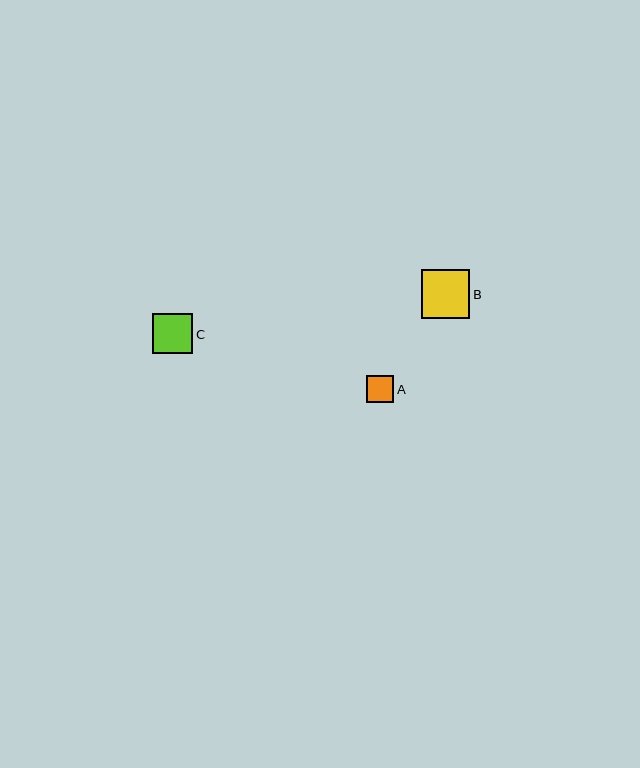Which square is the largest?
Square B is the largest with a size of approximately 49 pixels.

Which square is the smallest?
Square A is the smallest with a size of approximately 27 pixels.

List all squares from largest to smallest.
From largest to smallest: B, C, A.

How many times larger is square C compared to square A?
Square C is approximately 1.5 times the size of square A.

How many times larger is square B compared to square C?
Square B is approximately 1.2 times the size of square C.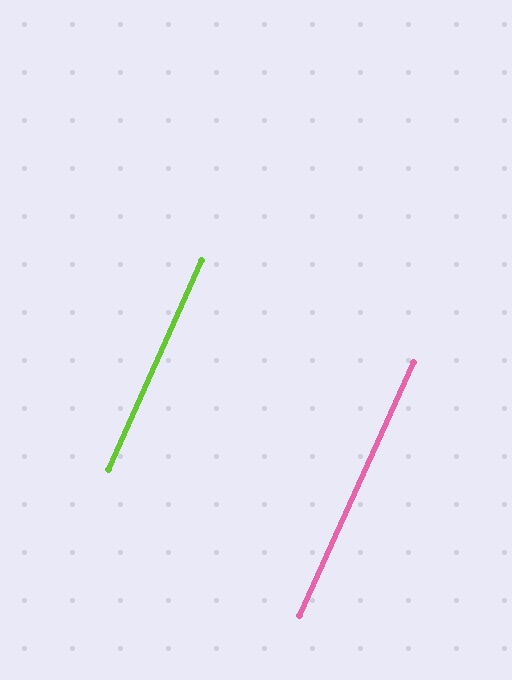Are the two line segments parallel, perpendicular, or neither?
Parallel — their directions differ by only 0.4°.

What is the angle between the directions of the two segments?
Approximately 0 degrees.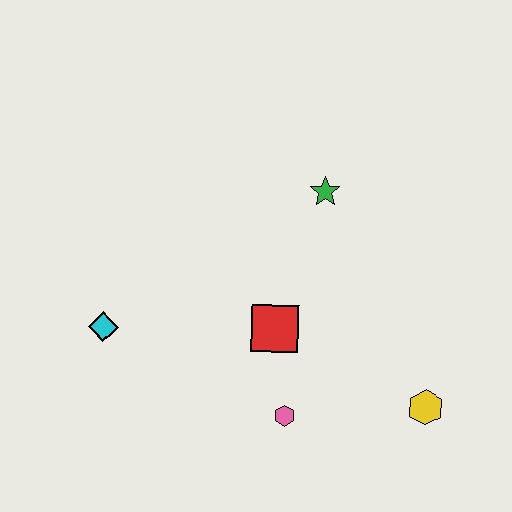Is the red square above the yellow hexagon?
Yes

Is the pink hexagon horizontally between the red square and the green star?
Yes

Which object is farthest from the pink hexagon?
The green star is farthest from the pink hexagon.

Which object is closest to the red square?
The pink hexagon is closest to the red square.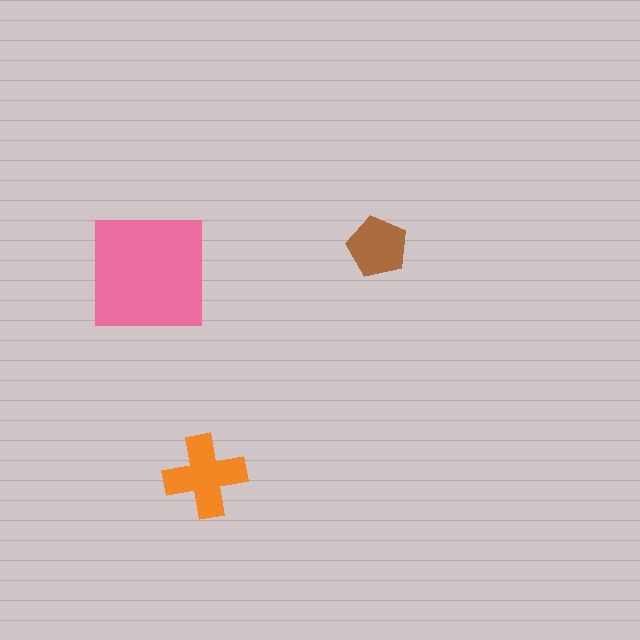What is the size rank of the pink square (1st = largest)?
1st.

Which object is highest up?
The brown pentagon is topmost.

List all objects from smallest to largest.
The brown pentagon, the orange cross, the pink square.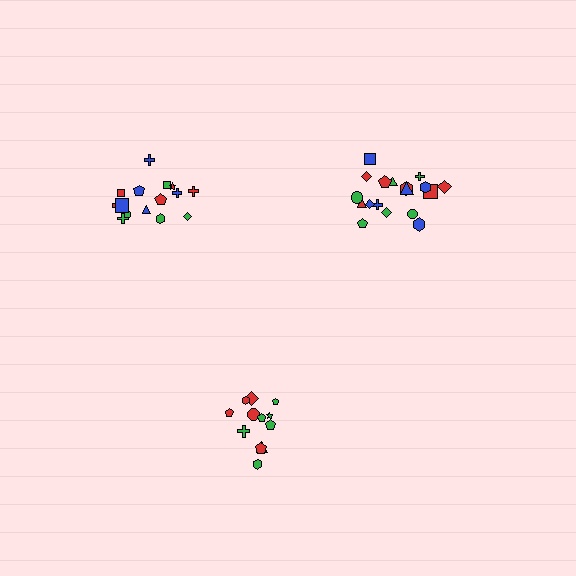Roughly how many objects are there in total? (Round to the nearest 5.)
Roughly 45 objects in total.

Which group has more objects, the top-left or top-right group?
The top-right group.